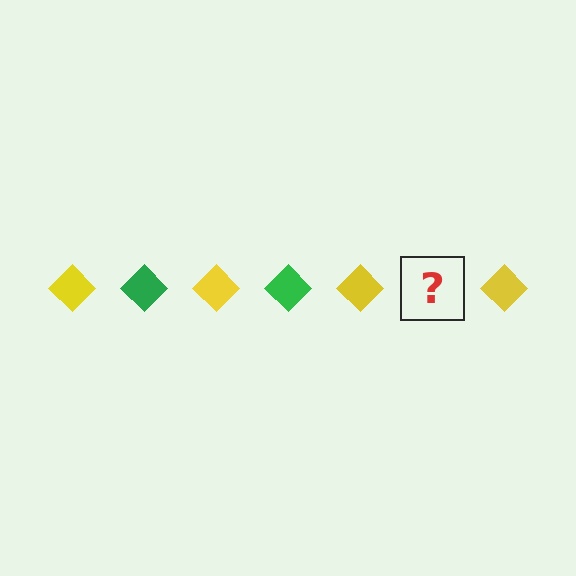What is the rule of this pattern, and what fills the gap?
The rule is that the pattern cycles through yellow, green diamonds. The gap should be filled with a green diamond.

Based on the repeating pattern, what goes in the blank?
The blank should be a green diamond.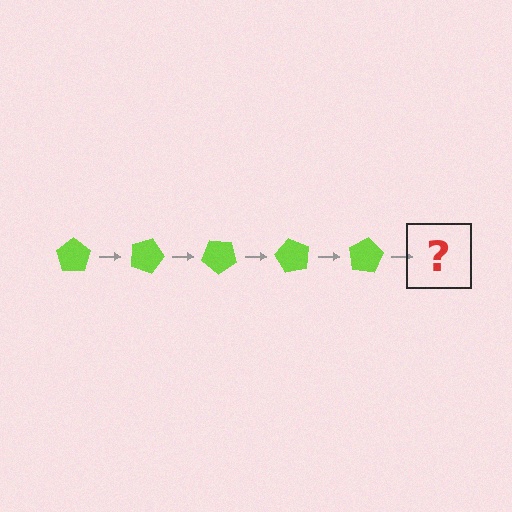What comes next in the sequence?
The next element should be a lime pentagon rotated 100 degrees.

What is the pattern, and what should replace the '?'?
The pattern is that the pentagon rotates 20 degrees each step. The '?' should be a lime pentagon rotated 100 degrees.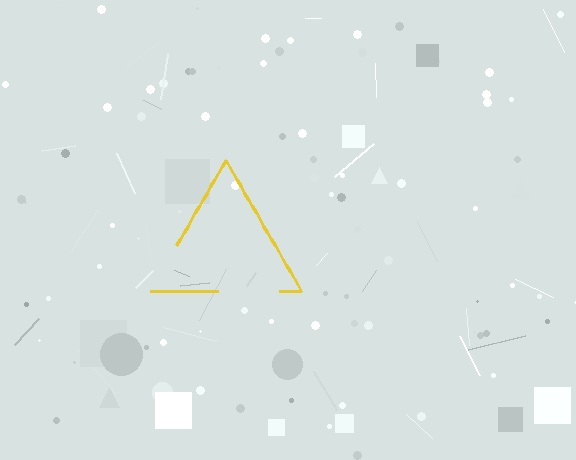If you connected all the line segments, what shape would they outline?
They would outline a triangle.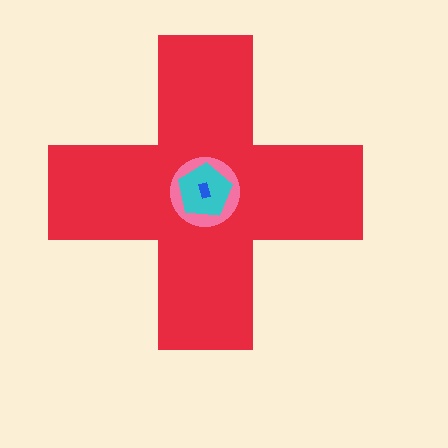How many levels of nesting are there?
4.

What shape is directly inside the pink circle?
The cyan pentagon.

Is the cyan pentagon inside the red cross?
Yes.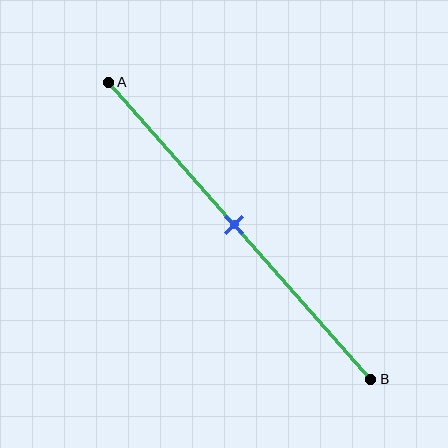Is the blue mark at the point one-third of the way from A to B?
No, the mark is at about 50% from A, not at the 33% one-third point.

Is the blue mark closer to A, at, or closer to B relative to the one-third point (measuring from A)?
The blue mark is closer to point B than the one-third point of segment AB.